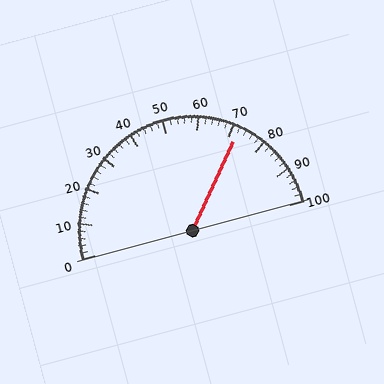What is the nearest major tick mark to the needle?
The nearest major tick mark is 70.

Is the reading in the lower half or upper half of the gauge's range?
The reading is in the upper half of the range (0 to 100).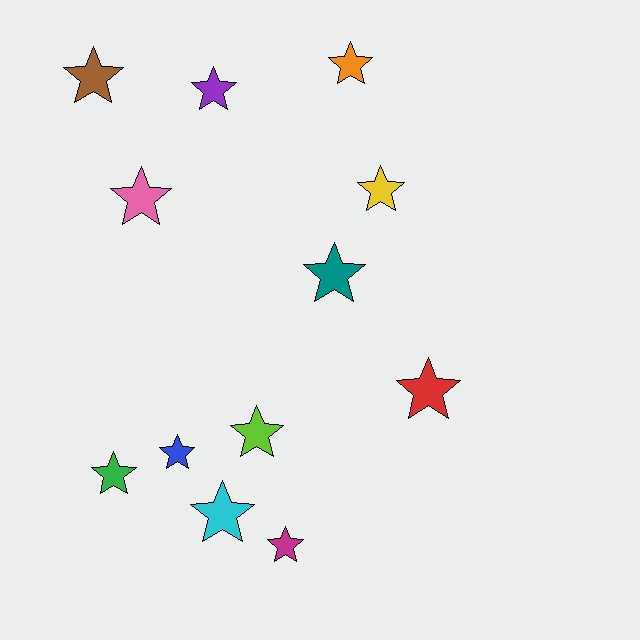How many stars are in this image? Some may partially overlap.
There are 12 stars.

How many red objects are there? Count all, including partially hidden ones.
There is 1 red object.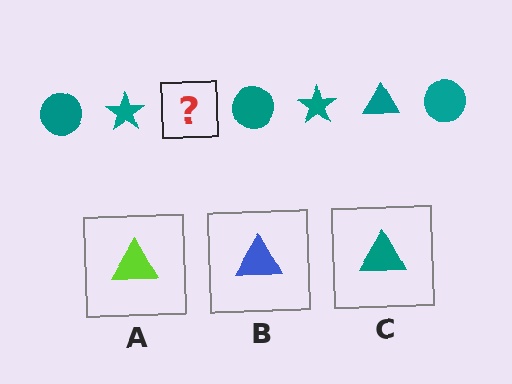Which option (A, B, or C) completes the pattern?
C.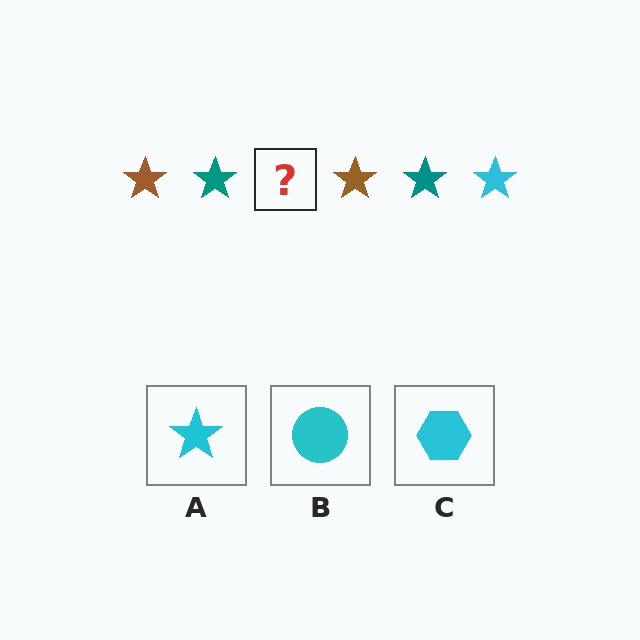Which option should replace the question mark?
Option A.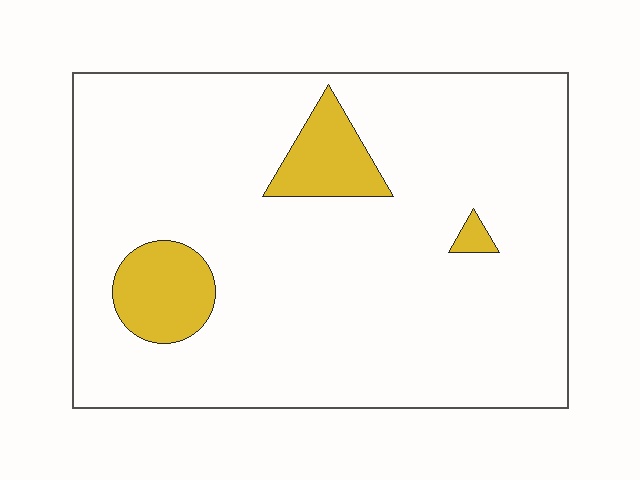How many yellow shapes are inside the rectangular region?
3.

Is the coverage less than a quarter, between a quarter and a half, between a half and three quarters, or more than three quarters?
Less than a quarter.